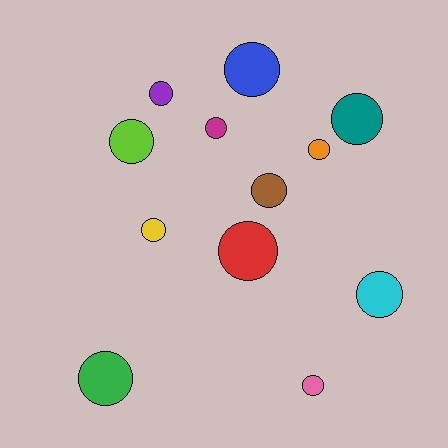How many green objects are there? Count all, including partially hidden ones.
There is 1 green object.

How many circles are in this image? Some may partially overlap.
There are 12 circles.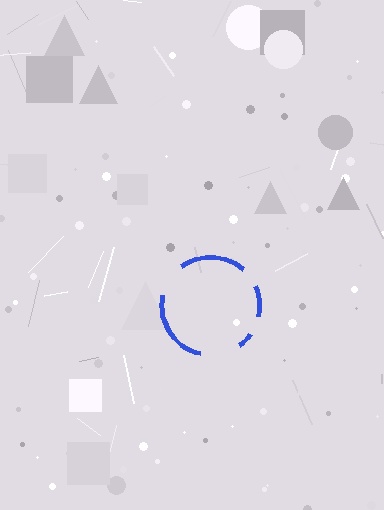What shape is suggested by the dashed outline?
The dashed outline suggests a circle.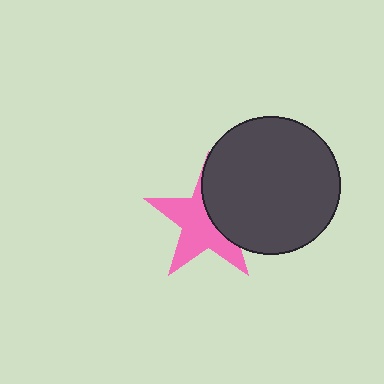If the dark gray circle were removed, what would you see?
You would see the complete pink star.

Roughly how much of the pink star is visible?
About half of it is visible (roughly 59%).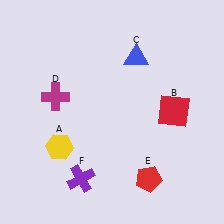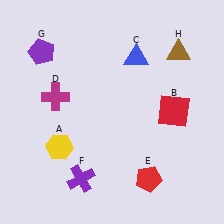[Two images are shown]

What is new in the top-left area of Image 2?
A purple pentagon (G) was added in the top-left area of Image 2.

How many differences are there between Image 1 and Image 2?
There are 2 differences between the two images.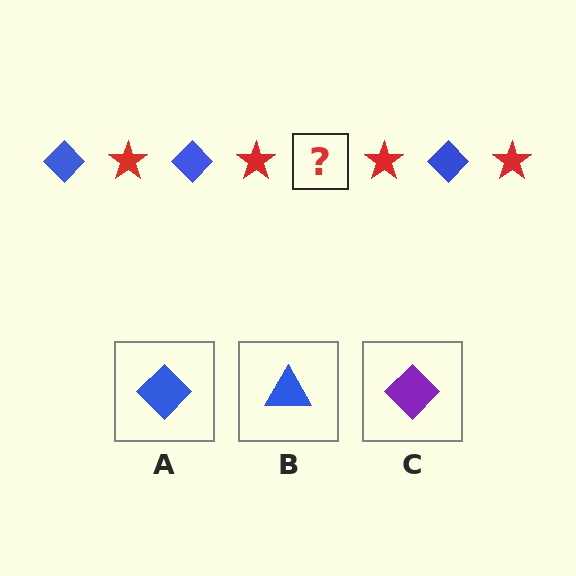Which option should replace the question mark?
Option A.